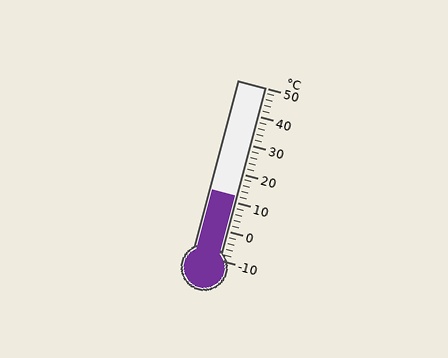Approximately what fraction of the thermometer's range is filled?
The thermometer is filled to approximately 35% of its range.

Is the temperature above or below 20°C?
The temperature is below 20°C.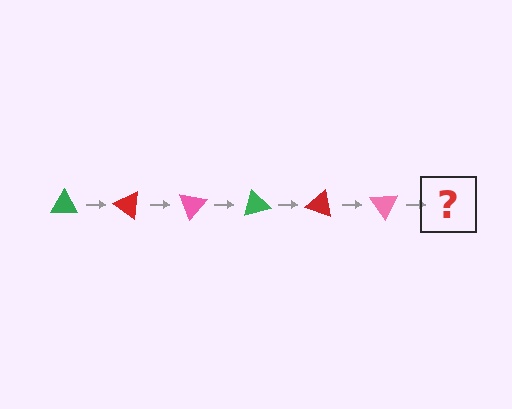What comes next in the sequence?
The next element should be a green triangle, rotated 210 degrees from the start.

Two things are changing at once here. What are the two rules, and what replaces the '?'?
The two rules are that it rotates 35 degrees each step and the color cycles through green, red, and pink. The '?' should be a green triangle, rotated 210 degrees from the start.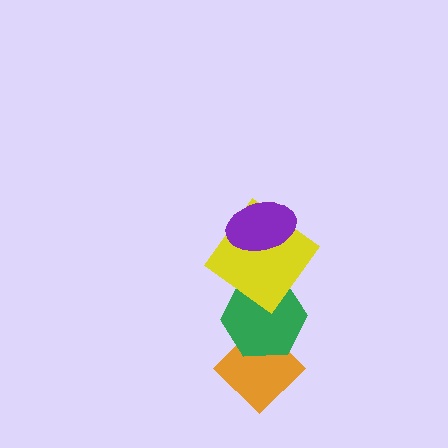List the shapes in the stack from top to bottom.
From top to bottom: the purple ellipse, the yellow diamond, the green hexagon, the orange diamond.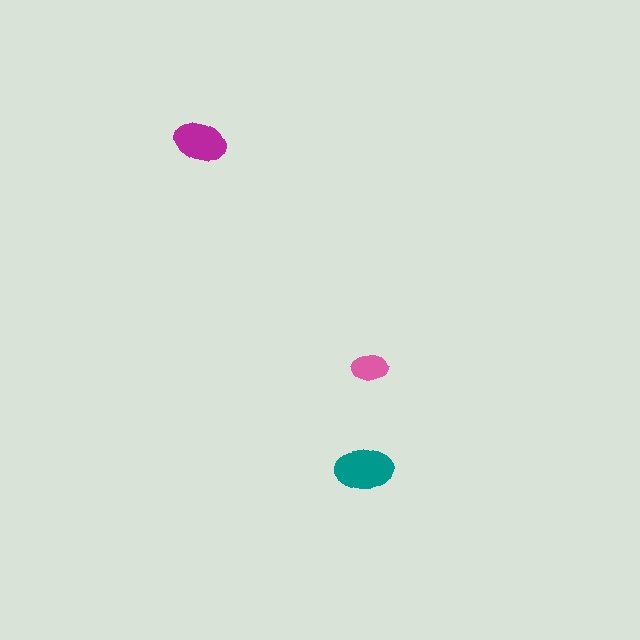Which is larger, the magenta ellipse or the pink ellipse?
The magenta one.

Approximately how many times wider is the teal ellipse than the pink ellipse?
About 1.5 times wider.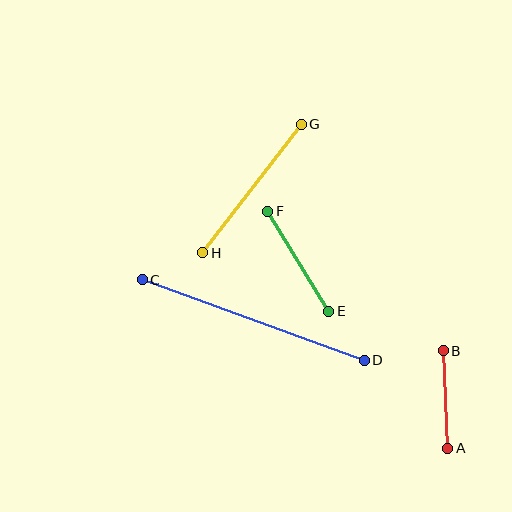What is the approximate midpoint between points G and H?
The midpoint is at approximately (252, 189) pixels.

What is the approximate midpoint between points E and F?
The midpoint is at approximately (298, 261) pixels.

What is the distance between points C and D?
The distance is approximately 236 pixels.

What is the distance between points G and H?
The distance is approximately 162 pixels.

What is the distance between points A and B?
The distance is approximately 98 pixels.